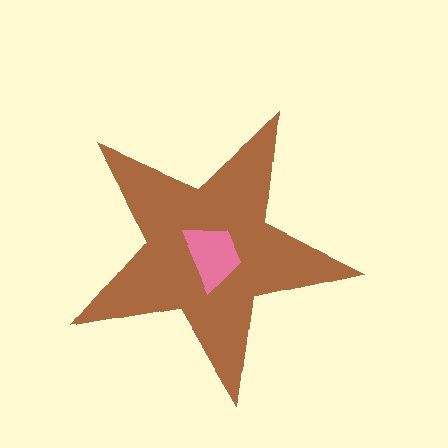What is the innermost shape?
The pink trapezoid.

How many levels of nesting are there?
2.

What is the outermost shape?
The brown star.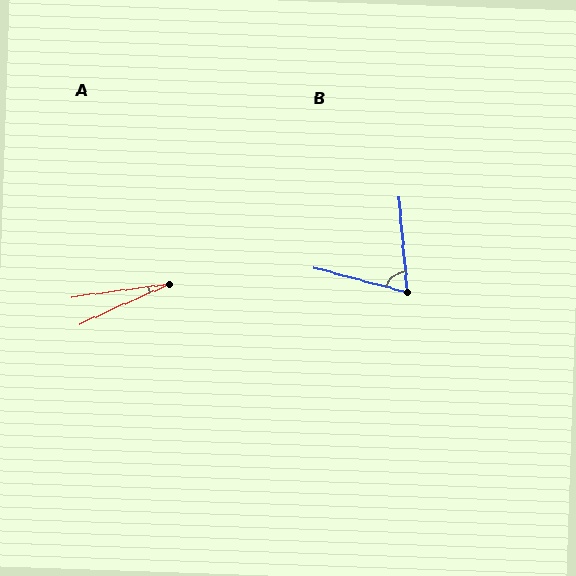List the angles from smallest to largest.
A (17°), B (70°).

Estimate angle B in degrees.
Approximately 70 degrees.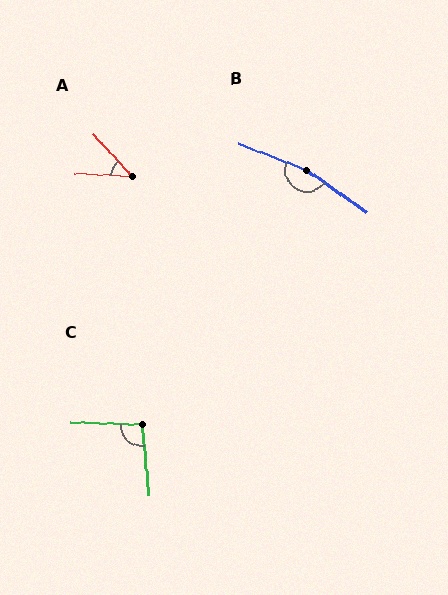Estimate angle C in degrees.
Approximately 98 degrees.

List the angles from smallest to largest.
A (45°), C (98°), B (167°).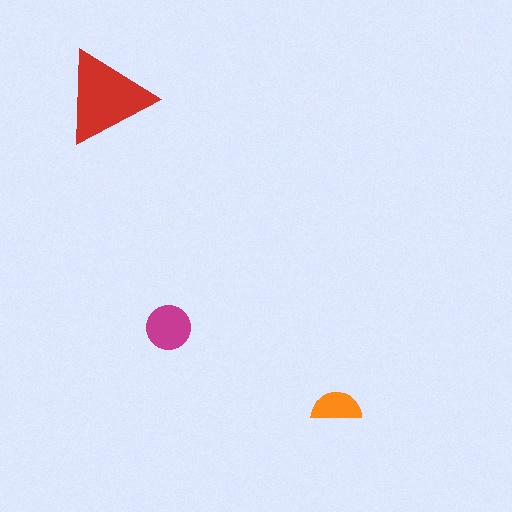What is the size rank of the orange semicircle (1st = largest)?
3rd.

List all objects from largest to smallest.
The red triangle, the magenta circle, the orange semicircle.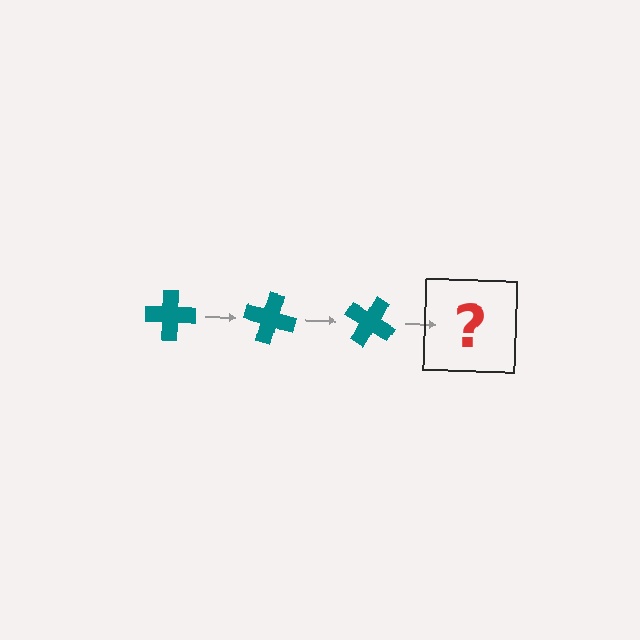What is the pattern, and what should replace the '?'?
The pattern is that the cross rotates 15 degrees each step. The '?' should be a teal cross rotated 45 degrees.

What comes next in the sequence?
The next element should be a teal cross rotated 45 degrees.